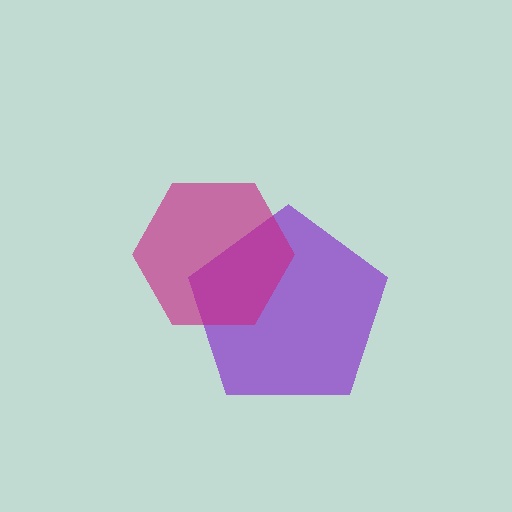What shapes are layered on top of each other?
The layered shapes are: a purple pentagon, a magenta hexagon.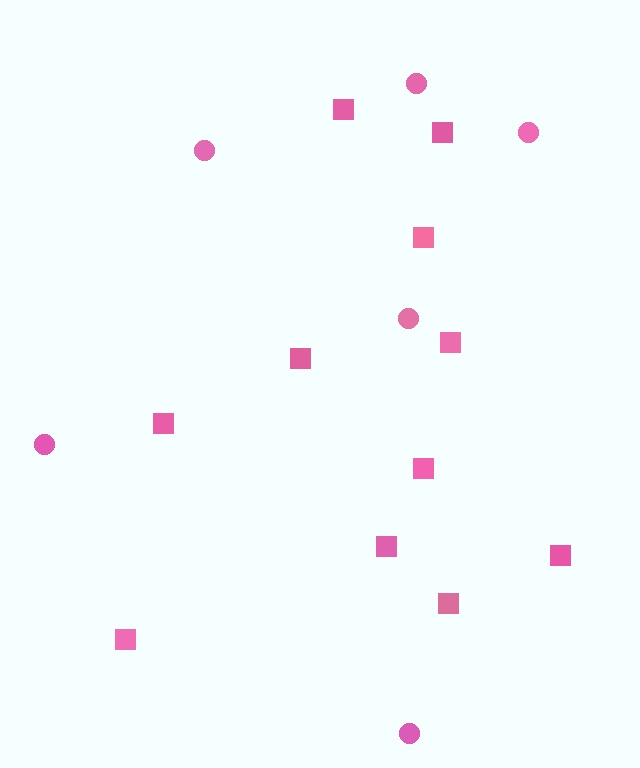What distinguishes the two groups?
There are 2 groups: one group of squares (11) and one group of circles (6).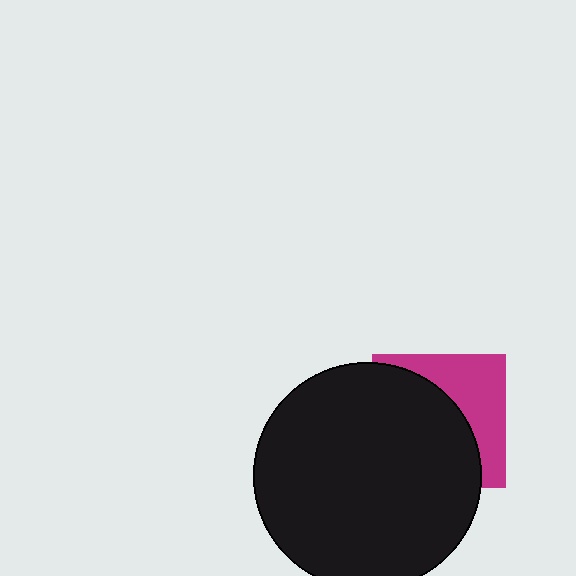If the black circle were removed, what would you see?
You would see the complete magenta square.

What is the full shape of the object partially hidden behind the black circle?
The partially hidden object is a magenta square.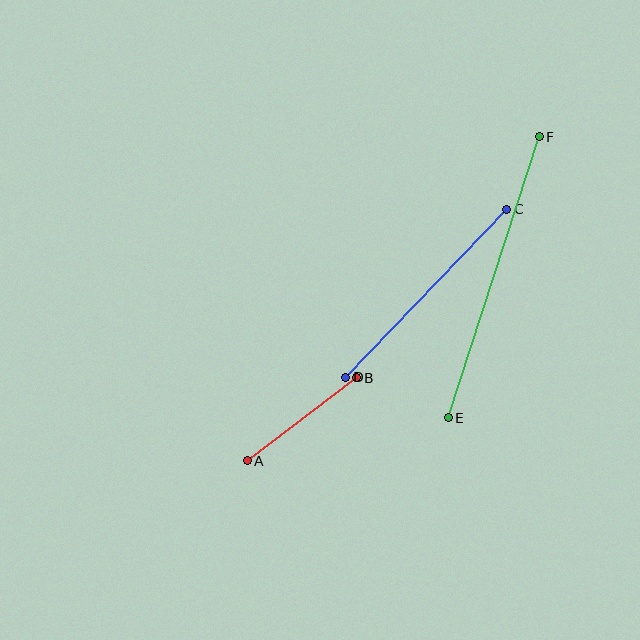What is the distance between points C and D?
The distance is approximately 233 pixels.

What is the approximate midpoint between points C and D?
The midpoint is at approximately (426, 293) pixels.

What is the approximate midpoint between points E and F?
The midpoint is at approximately (494, 277) pixels.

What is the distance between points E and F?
The distance is approximately 295 pixels.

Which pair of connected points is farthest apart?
Points E and F are farthest apart.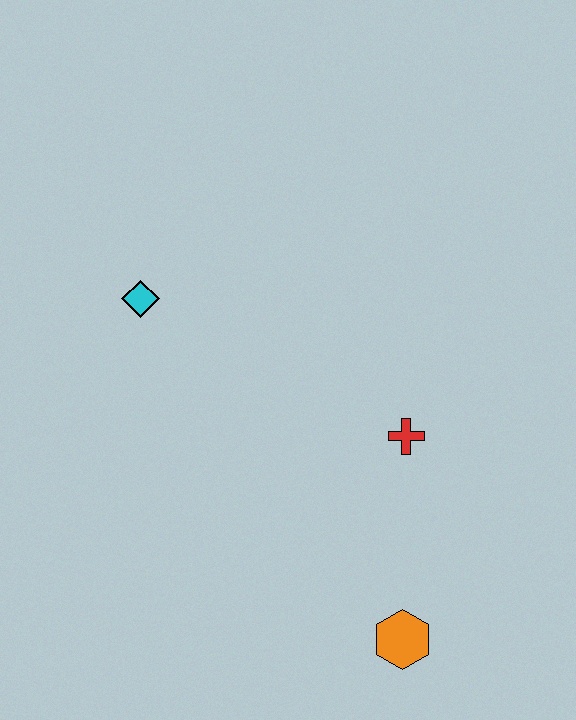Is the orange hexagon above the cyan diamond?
No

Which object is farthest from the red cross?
The cyan diamond is farthest from the red cross.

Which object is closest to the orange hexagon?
The red cross is closest to the orange hexagon.